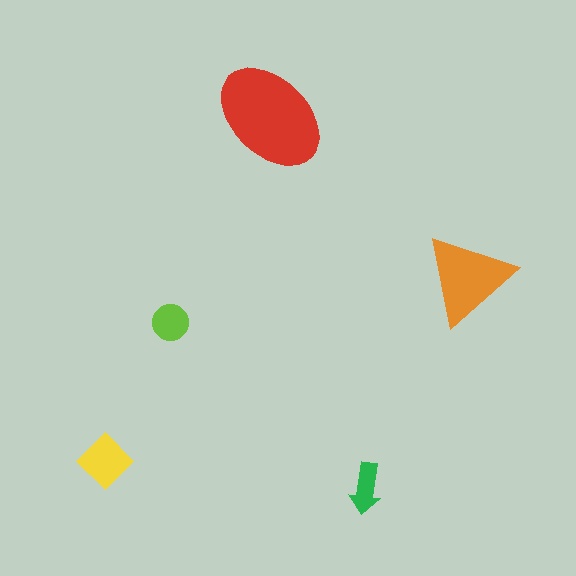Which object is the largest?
The red ellipse.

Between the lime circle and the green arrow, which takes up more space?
The lime circle.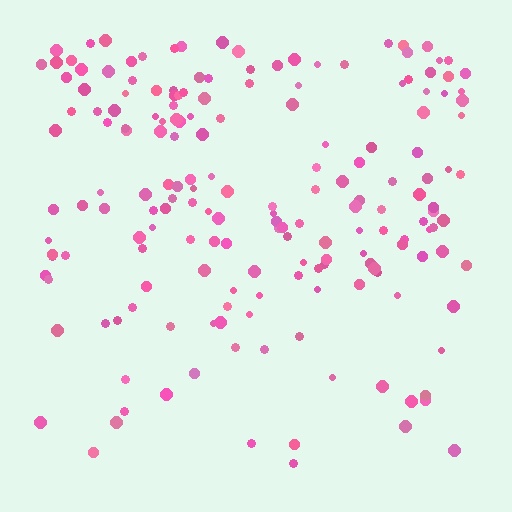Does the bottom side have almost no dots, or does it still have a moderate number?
Still a moderate number, just noticeably fewer than the top.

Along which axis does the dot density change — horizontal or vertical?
Vertical.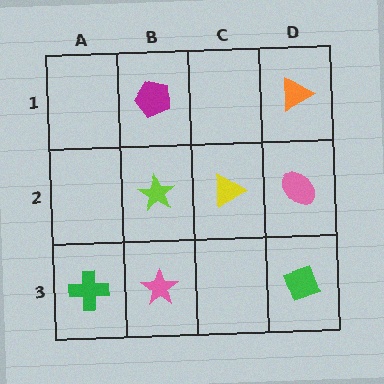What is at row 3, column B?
A pink star.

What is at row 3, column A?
A green cross.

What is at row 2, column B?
A lime star.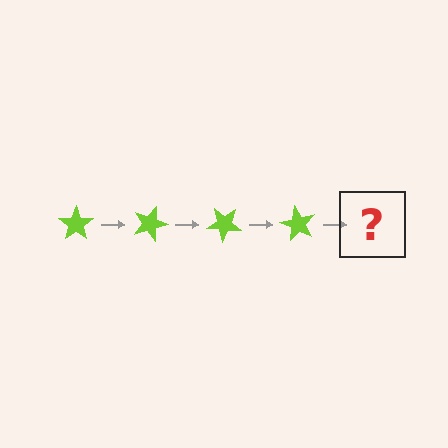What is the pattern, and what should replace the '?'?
The pattern is that the star rotates 20 degrees each step. The '?' should be a lime star rotated 80 degrees.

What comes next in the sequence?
The next element should be a lime star rotated 80 degrees.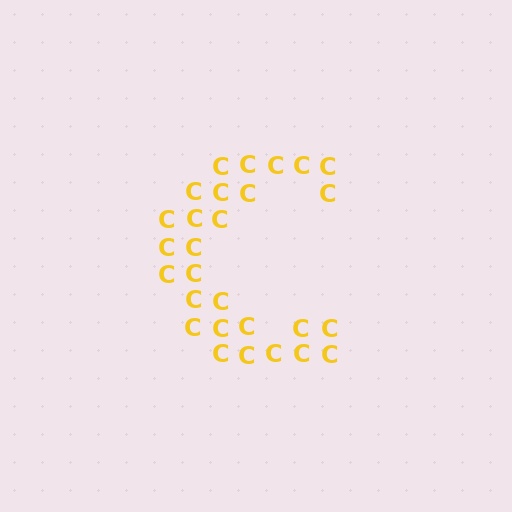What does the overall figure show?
The overall figure shows the letter C.